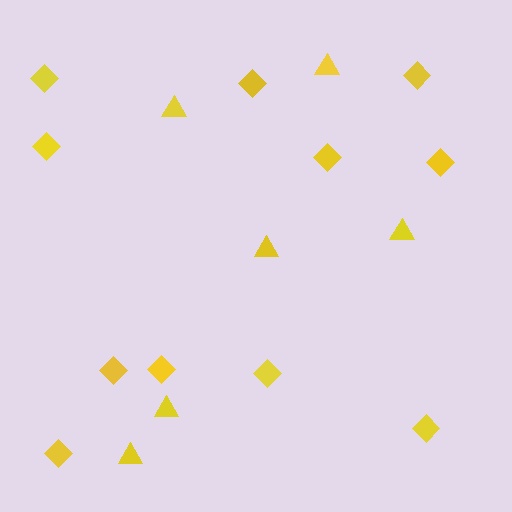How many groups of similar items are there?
There are 2 groups: one group of diamonds (11) and one group of triangles (6).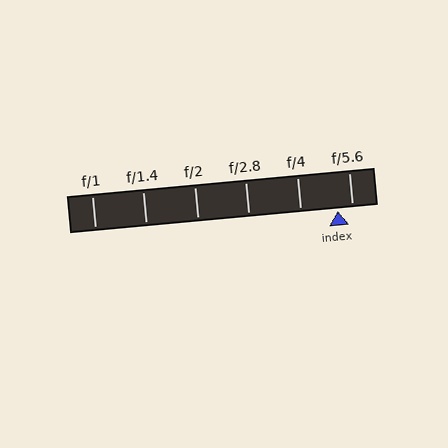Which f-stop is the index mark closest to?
The index mark is closest to f/5.6.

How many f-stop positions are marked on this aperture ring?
There are 6 f-stop positions marked.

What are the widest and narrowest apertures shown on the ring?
The widest aperture shown is f/1 and the narrowest is f/5.6.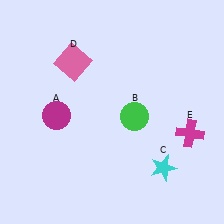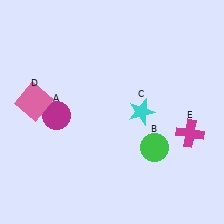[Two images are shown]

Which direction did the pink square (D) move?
The pink square (D) moved down.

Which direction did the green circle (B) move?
The green circle (B) moved down.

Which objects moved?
The objects that moved are: the green circle (B), the cyan star (C), the pink square (D).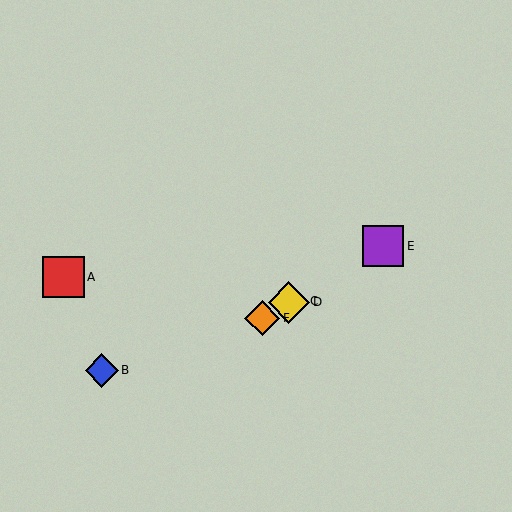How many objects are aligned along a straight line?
4 objects (C, D, E, F) are aligned along a straight line.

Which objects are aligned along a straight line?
Objects C, D, E, F are aligned along a straight line.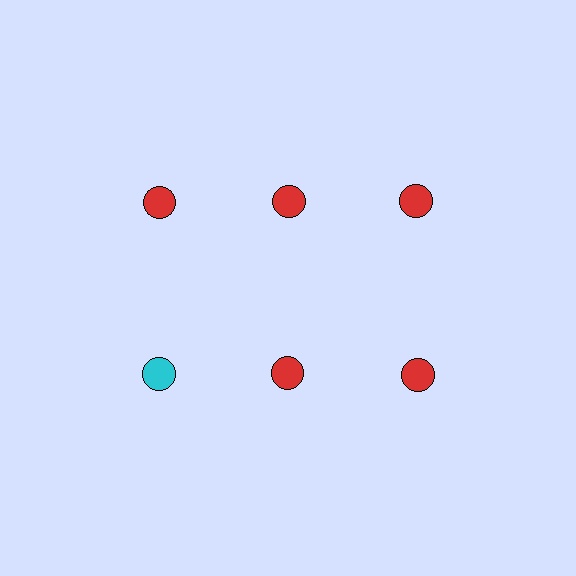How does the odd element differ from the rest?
It has a different color: cyan instead of red.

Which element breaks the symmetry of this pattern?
The cyan circle in the second row, leftmost column breaks the symmetry. All other shapes are red circles.